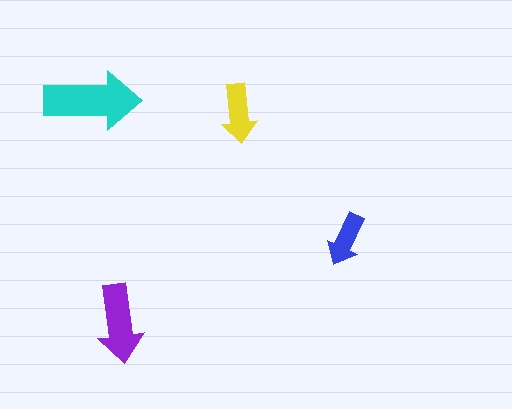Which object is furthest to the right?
The blue arrow is rightmost.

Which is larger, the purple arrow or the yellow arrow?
The purple one.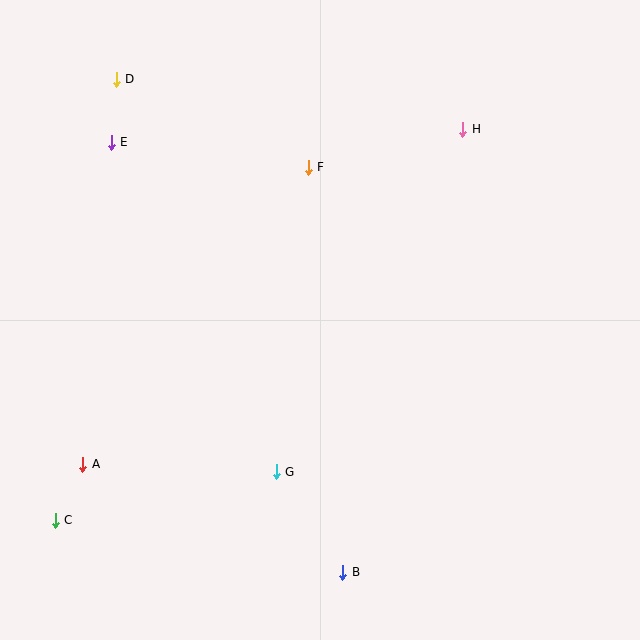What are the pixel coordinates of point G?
Point G is at (276, 472).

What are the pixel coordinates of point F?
Point F is at (308, 167).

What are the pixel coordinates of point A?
Point A is at (83, 464).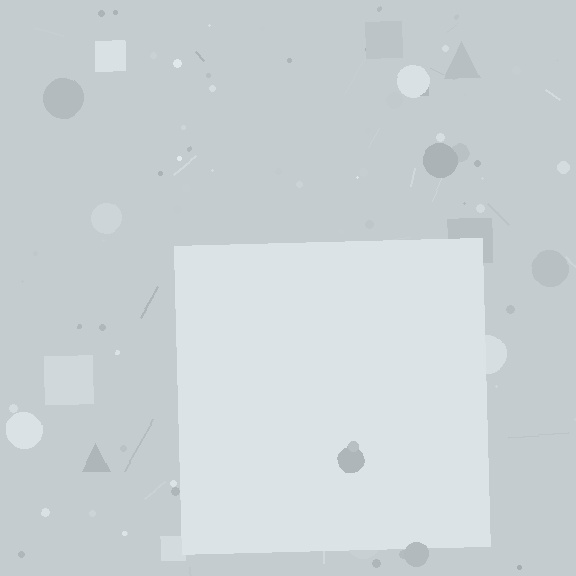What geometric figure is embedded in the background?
A square is embedded in the background.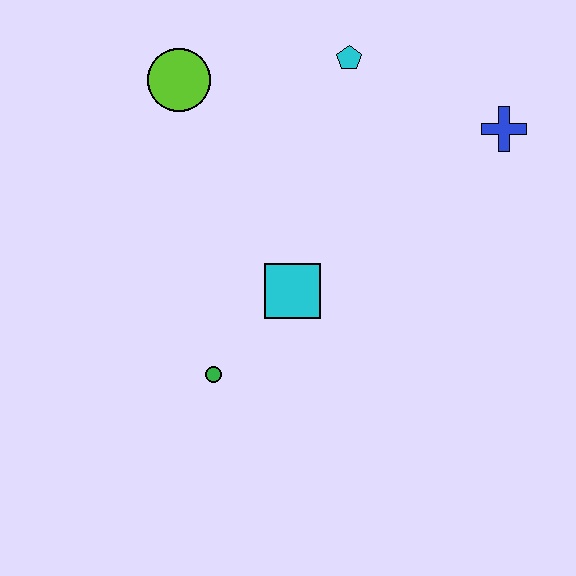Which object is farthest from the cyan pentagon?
The green circle is farthest from the cyan pentagon.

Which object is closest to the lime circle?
The cyan pentagon is closest to the lime circle.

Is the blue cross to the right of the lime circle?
Yes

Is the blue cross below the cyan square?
No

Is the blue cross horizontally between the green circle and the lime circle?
No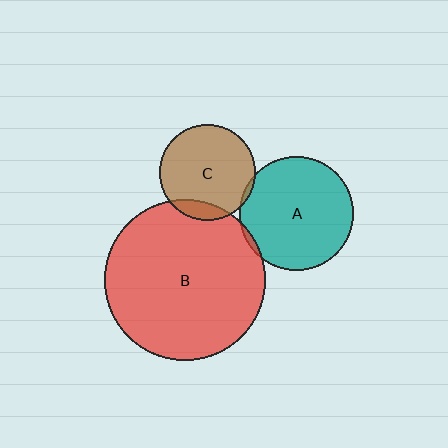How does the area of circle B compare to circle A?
Approximately 2.0 times.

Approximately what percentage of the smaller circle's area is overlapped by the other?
Approximately 5%.